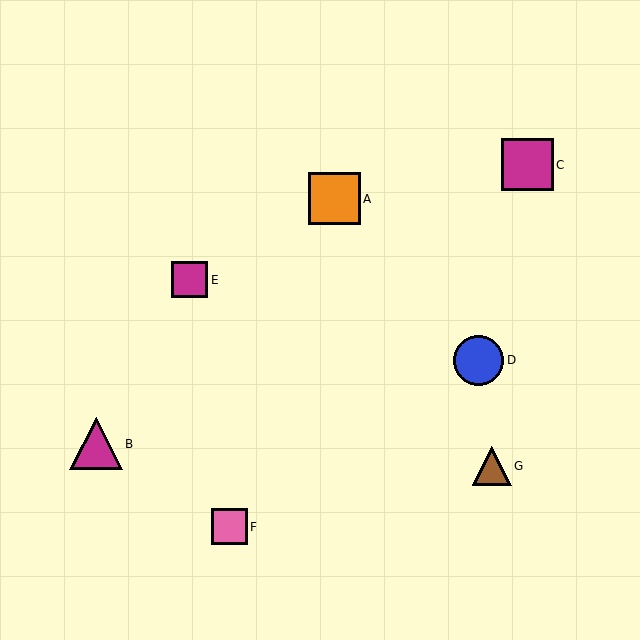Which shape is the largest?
The magenta triangle (labeled B) is the largest.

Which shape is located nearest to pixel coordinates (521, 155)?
The magenta square (labeled C) at (527, 165) is nearest to that location.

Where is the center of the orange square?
The center of the orange square is at (334, 199).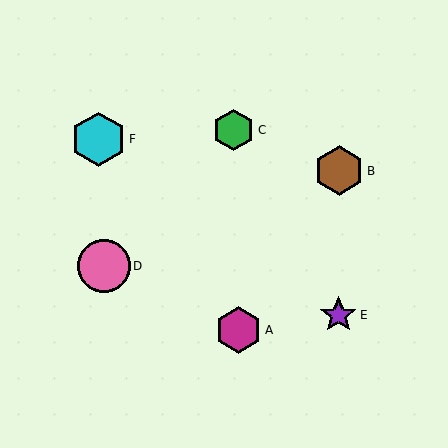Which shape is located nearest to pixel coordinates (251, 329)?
The magenta hexagon (labeled A) at (239, 330) is nearest to that location.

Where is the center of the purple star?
The center of the purple star is at (338, 315).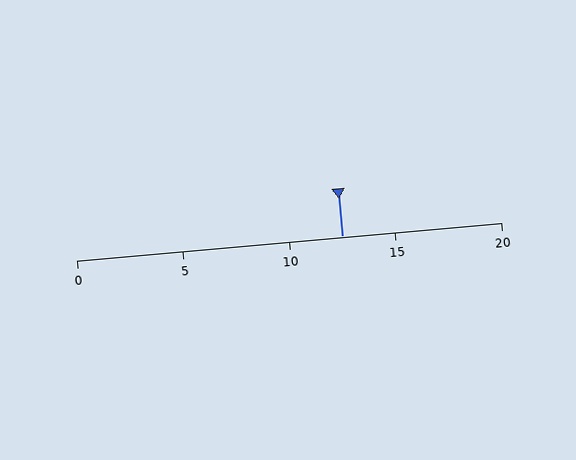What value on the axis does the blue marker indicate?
The marker indicates approximately 12.5.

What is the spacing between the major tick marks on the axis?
The major ticks are spaced 5 apart.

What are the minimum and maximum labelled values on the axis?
The axis runs from 0 to 20.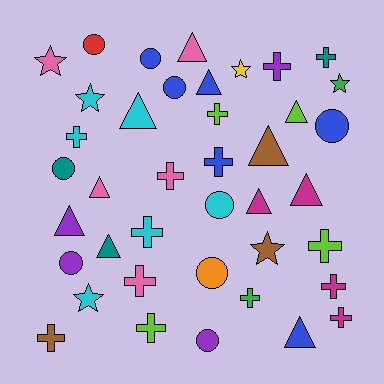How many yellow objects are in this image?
There is 1 yellow object.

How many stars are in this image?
There are 6 stars.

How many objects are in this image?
There are 40 objects.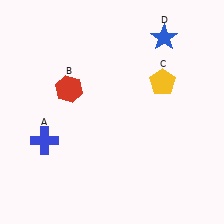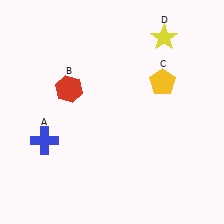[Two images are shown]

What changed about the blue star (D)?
In Image 1, D is blue. In Image 2, it changed to yellow.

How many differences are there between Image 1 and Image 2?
There is 1 difference between the two images.